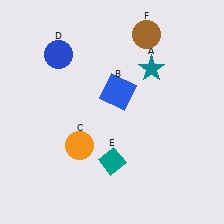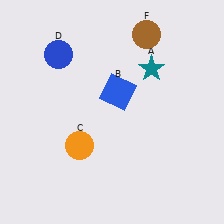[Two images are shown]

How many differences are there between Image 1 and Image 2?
There is 1 difference between the two images.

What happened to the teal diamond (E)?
The teal diamond (E) was removed in Image 2. It was in the bottom-right area of Image 1.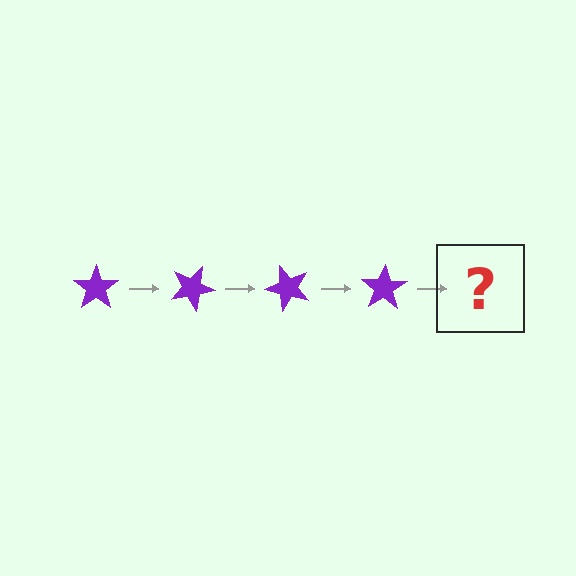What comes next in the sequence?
The next element should be a purple star rotated 100 degrees.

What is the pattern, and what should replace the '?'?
The pattern is that the star rotates 25 degrees each step. The '?' should be a purple star rotated 100 degrees.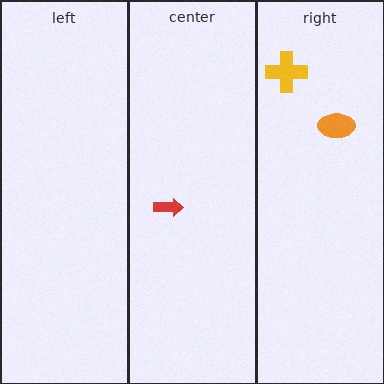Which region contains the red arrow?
The center region.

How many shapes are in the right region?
2.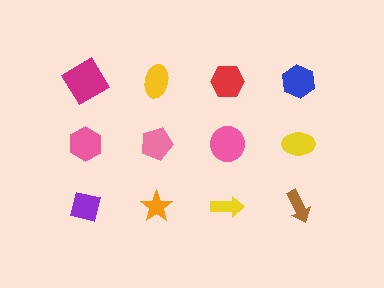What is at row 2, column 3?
A pink circle.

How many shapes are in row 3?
4 shapes.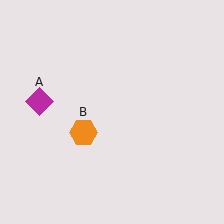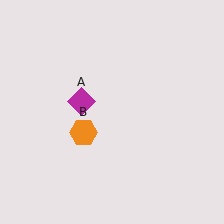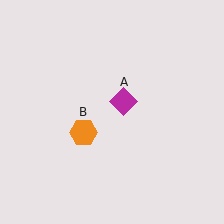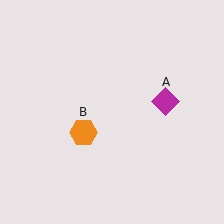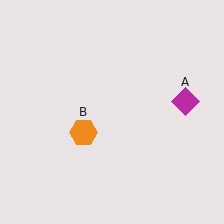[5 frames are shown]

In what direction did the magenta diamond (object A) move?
The magenta diamond (object A) moved right.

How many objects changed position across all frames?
1 object changed position: magenta diamond (object A).